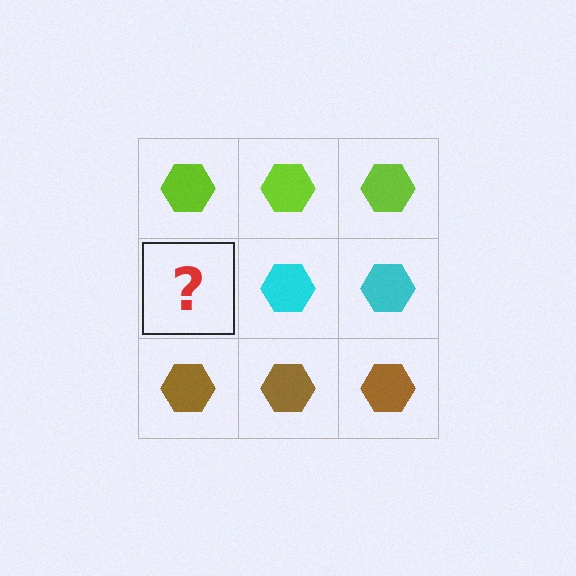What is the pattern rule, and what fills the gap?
The rule is that each row has a consistent color. The gap should be filled with a cyan hexagon.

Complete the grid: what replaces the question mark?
The question mark should be replaced with a cyan hexagon.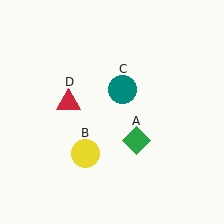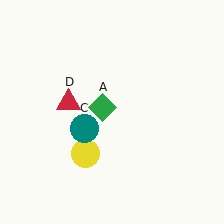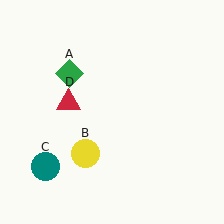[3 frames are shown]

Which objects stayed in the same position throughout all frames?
Yellow circle (object B) and red triangle (object D) remained stationary.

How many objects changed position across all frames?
2 objects changed position: green diamond (object A), teal circle (object C).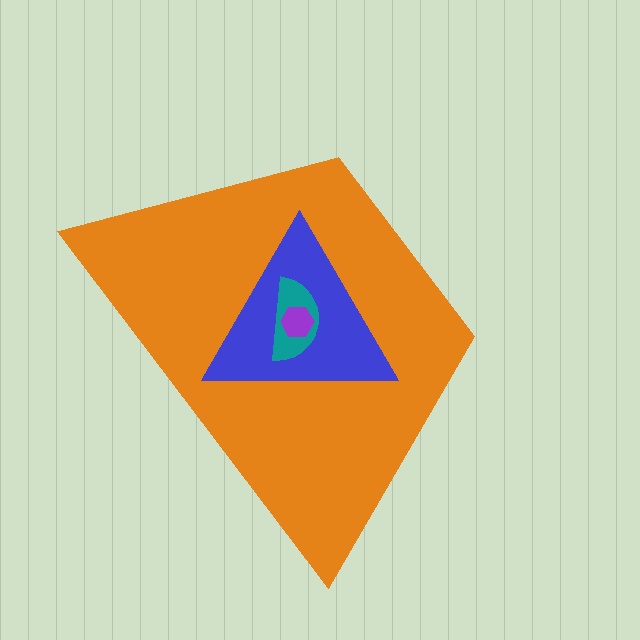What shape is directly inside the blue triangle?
The teal semicircle.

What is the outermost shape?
The orange trapezoid.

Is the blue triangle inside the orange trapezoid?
Yes.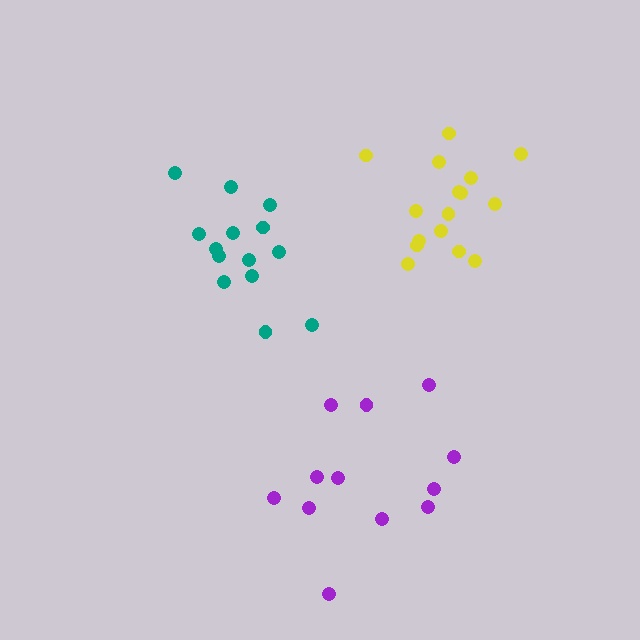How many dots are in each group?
Group 1: 12 dots, Group 2: 14 dots, Group 3: 16 dots (42 total).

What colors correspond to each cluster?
The clusters are colored: purple, teal, yellow.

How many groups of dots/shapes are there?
There are 3 groups.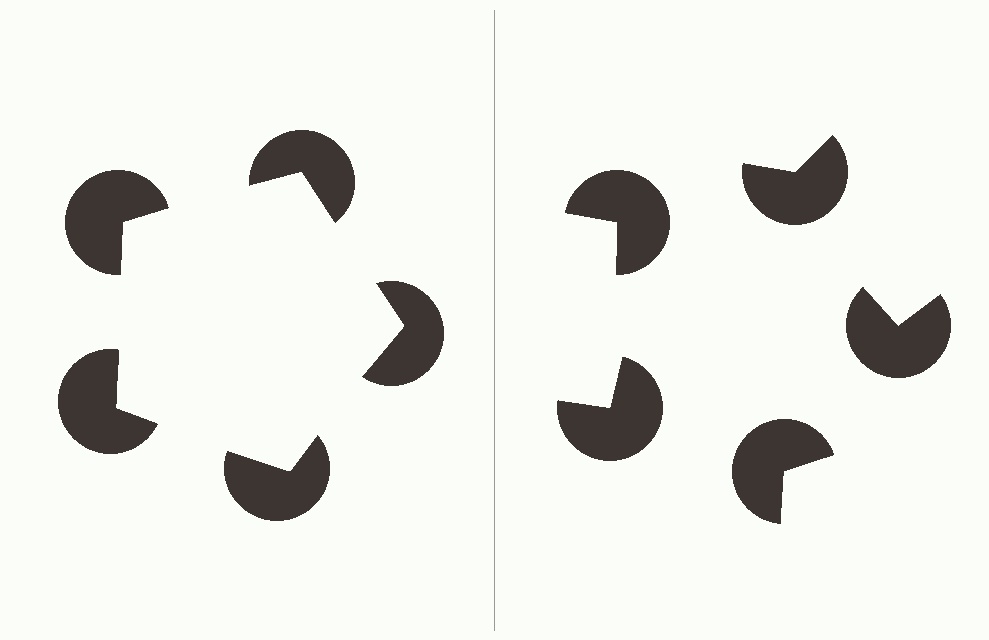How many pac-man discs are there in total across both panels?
10 — 5 on each side.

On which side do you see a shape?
An illusory pentagon appears on the left side. On the right side the wedge cuts are rotated, so no coherent shape forms.